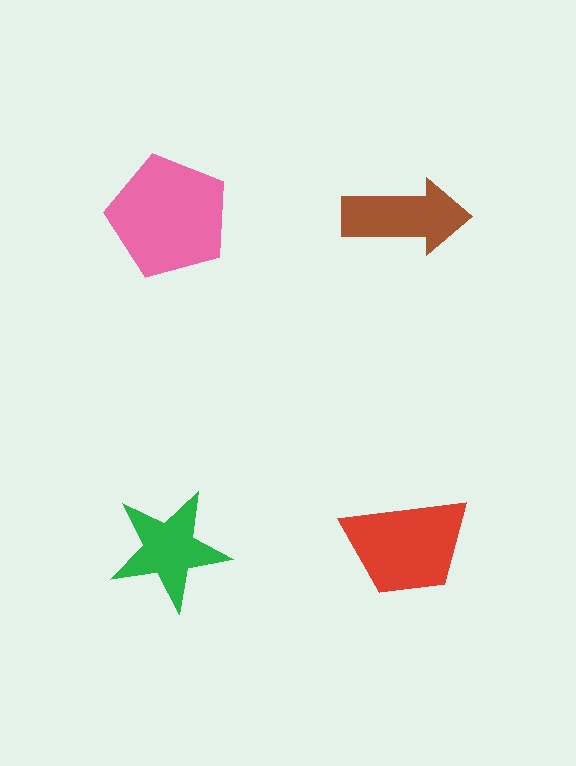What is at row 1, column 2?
A brown arrow.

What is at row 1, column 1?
A pink pentagon.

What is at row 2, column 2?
A red trapezoid.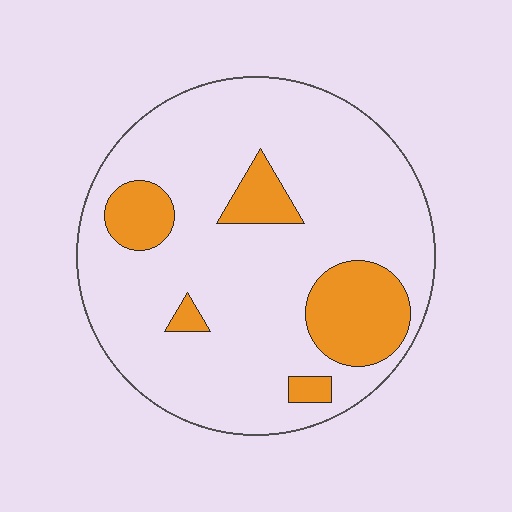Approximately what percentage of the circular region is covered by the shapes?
Approximately 20%.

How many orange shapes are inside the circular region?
5.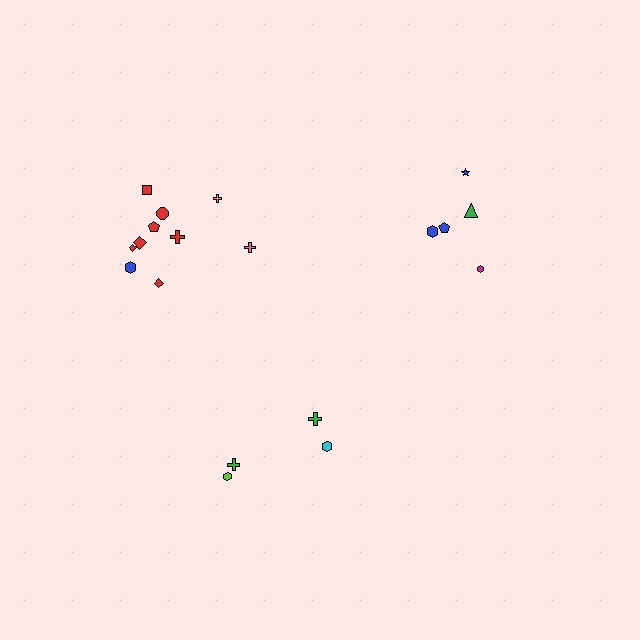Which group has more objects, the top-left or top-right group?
The top-left group.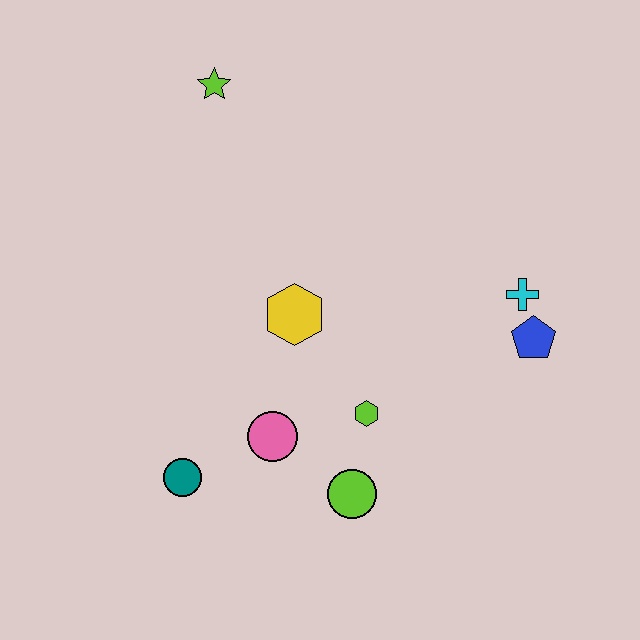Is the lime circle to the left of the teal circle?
No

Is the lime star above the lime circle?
Yes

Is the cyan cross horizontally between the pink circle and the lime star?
No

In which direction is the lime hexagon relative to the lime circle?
The lime hexagon is above the lime circle.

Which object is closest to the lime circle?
The lime hexagon is closest to the lime circle.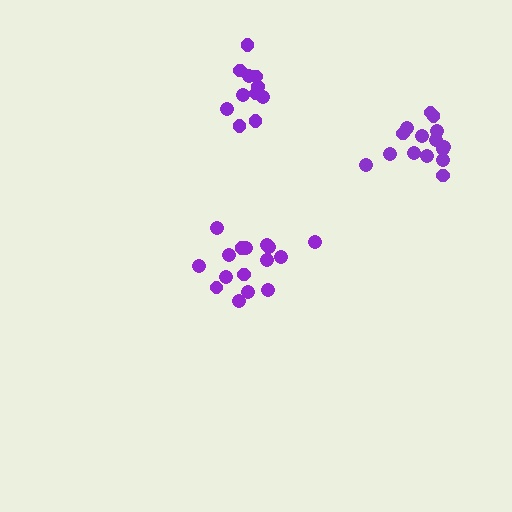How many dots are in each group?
Group 1: 16 dots, Group 2: 11 dots, Group 3: 15 dots (42 total).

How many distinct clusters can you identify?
There are 3 distinct clusters.